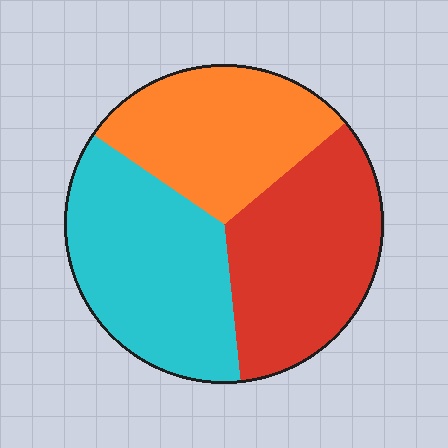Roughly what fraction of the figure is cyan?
Cyan takes up between a quarter and a half of the figure.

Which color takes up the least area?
Orange, at roughly 30%.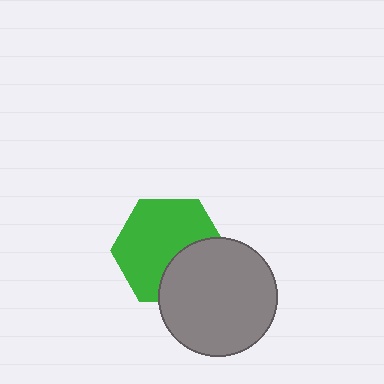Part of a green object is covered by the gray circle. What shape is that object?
It is a hexagon.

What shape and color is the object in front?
The object in front is a gray circle.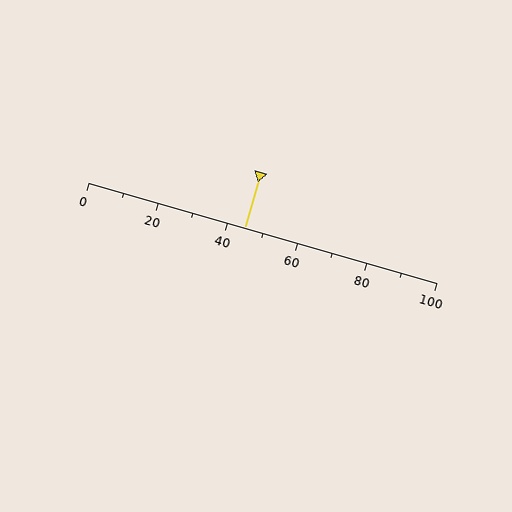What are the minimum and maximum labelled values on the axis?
The axis runs from 0 to 100.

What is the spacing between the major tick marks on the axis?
The major ticks are spaced 20 apart.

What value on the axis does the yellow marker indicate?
The marker indicates approximately 45.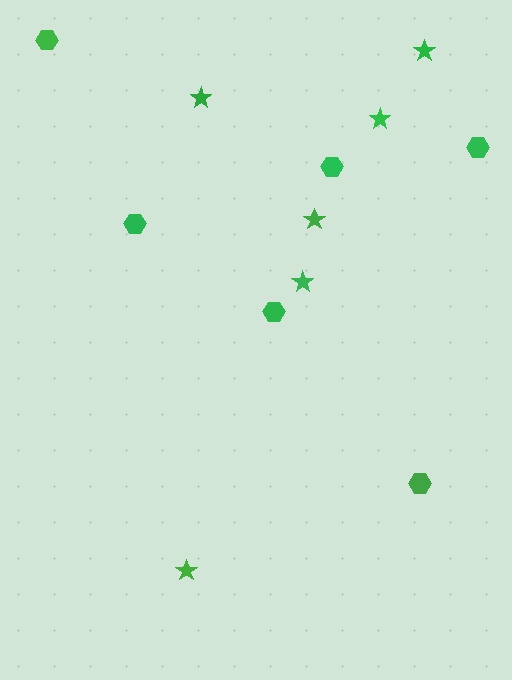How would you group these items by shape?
There are 2 groups: one group of hexagons (6) and one group of stars (6).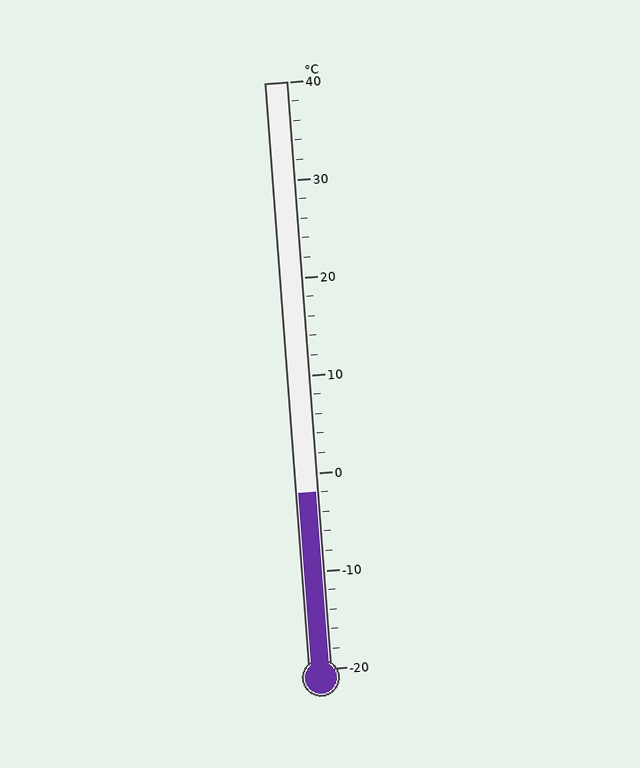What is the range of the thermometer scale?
The thermometer scale ranges from -20°C to 40°C.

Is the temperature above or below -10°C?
The temperature is above -10°C.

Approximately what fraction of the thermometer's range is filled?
The thermometer is filled to approximately 30% of its range.